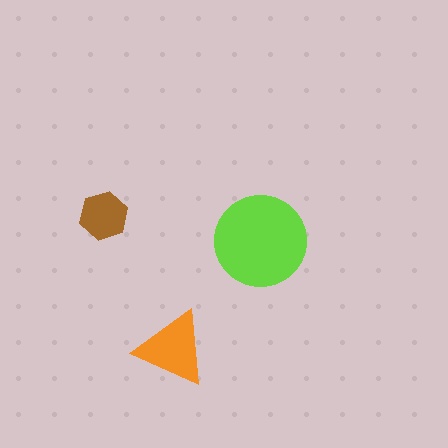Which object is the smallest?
The brown hexagon.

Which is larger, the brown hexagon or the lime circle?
The lime circle.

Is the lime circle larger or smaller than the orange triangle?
Larger.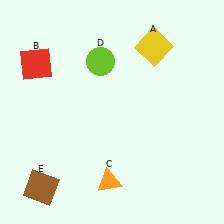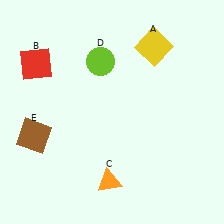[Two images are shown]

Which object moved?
The brown square (E) moved up.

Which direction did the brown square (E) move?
The brown square (E) moved up.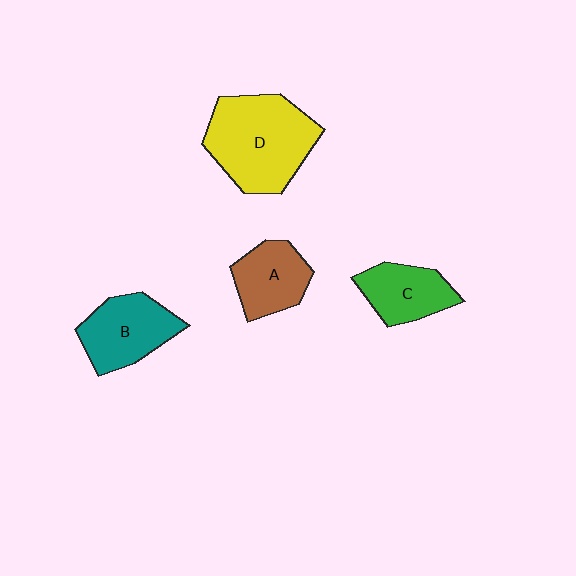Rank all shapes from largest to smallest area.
From largest to smallest: D (yellow), B (teal), A (brown), C (green).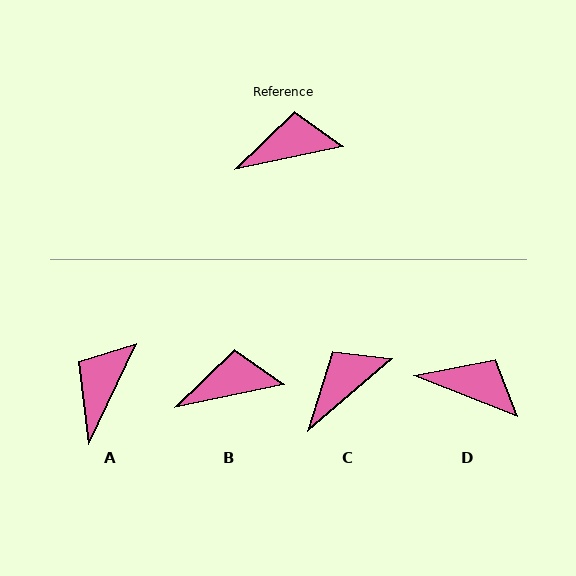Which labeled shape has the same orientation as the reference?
B.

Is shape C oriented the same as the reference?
No, it is off by about 29 degrees.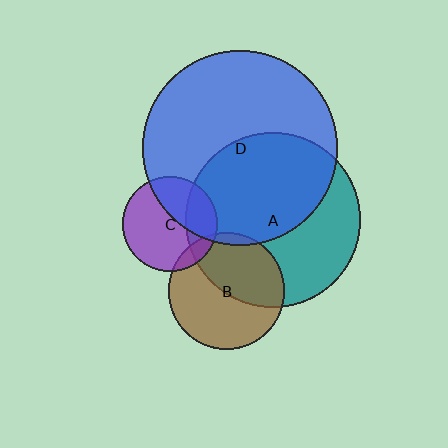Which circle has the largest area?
Circle D (blue).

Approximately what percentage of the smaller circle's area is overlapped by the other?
Approximately 5%.